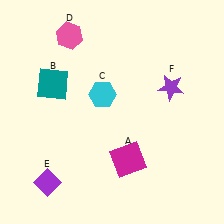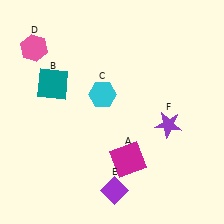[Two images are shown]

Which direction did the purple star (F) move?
The purple star (F) moved down.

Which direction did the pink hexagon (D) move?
The pink hexagon (D) moved left.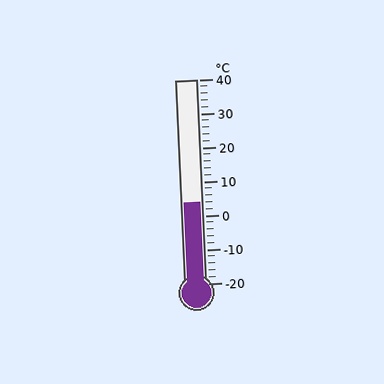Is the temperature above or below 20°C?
The temperature is below 20°C.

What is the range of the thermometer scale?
The thermometer scale ranges from -20°C to 40°C.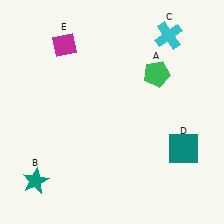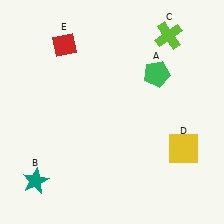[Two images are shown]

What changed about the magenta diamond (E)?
In Image 1, E is magenta. In Image 2, it changed to red.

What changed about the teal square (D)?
In Image 1, D is teal. In Image 2, it changed to yellow.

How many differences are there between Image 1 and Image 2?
There are 3 differences between the two images.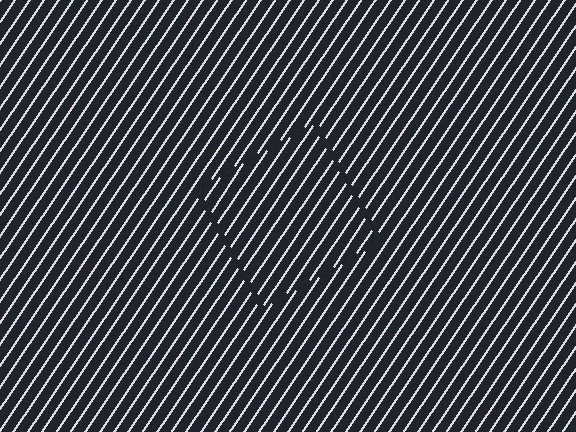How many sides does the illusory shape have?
4 sides — the line-ends trace a square.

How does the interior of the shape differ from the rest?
The interior of the shape contains the same grating, shifted by half a period — the contour is defined by the phase discontinuity where line-ends from the inner and outer gratings abut.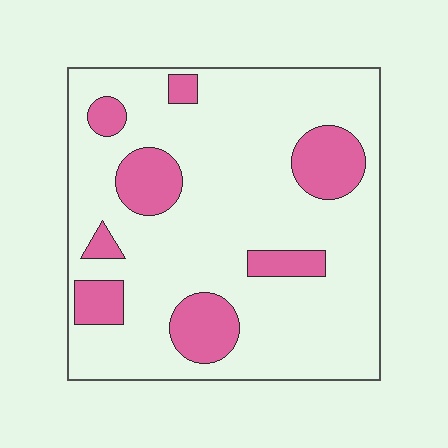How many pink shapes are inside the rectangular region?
8.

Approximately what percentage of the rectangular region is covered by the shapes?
Approximately 20%.